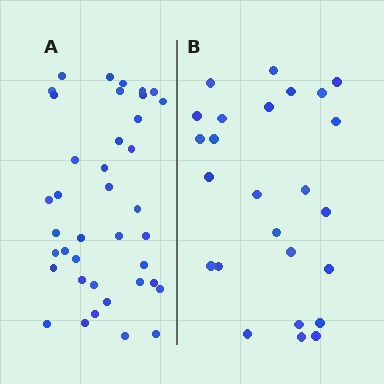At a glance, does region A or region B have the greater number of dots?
Region A (the left region) has more dots.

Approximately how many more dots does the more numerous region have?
Region A has approximately 15 more dots than region B.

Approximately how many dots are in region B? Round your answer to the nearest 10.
About 20 dots. (The exact count is 25, which rounds to 20.)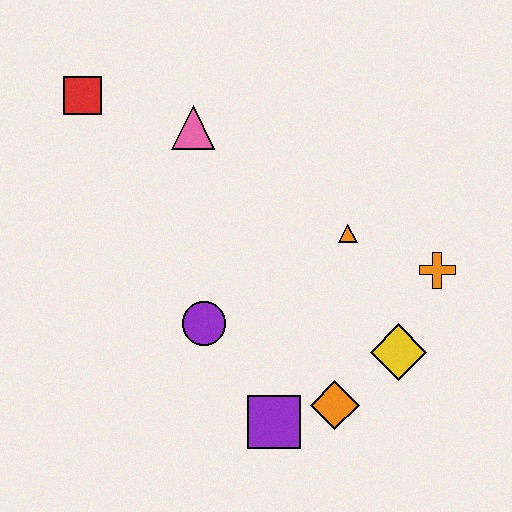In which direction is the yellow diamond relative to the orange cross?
The yellow diamond is below the orange cross.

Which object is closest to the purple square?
The orange diamond is closest to the purple square.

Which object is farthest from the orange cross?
The red square is farthest from the orange cross.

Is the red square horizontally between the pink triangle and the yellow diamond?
No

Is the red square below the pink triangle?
No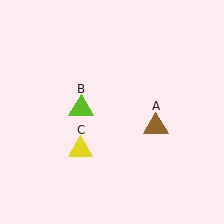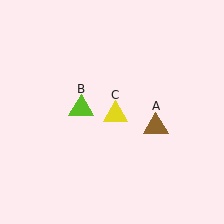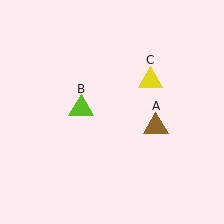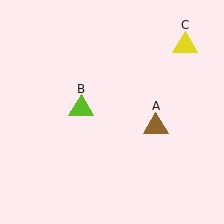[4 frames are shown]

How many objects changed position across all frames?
1 object changed position: yellow triangle (object C).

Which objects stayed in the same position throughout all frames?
Brown triangle (object A) and lime triangle (object B) remained stationary.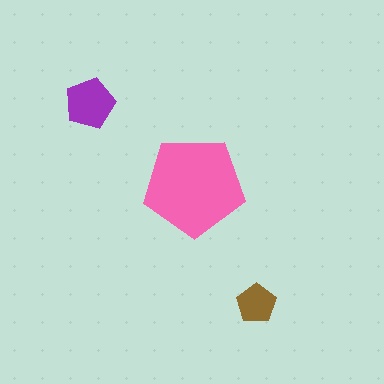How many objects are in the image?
There are 3 objects in the image.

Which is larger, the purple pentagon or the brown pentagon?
The purple one.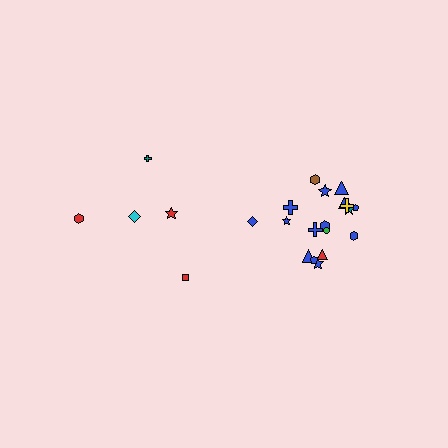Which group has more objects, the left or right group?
The right group.